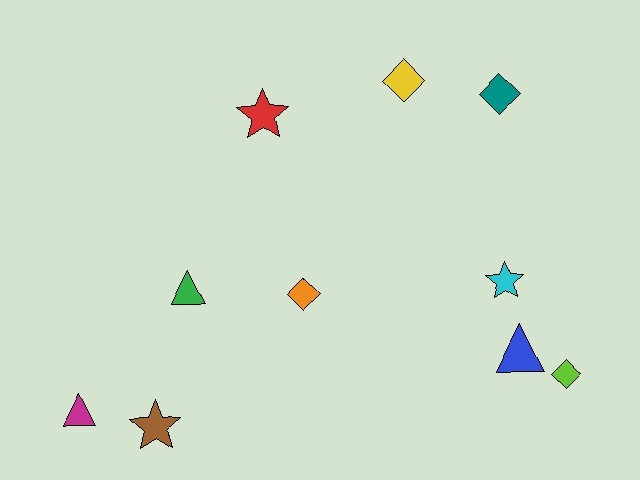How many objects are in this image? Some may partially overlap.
There are 10 objects.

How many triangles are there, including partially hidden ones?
There are 3 triangles.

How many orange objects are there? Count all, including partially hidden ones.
There is 1 orange object.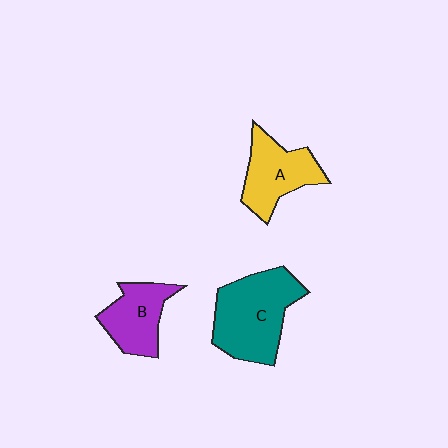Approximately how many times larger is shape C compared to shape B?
Approximately 1.6 times.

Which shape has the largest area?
Shape C (teal).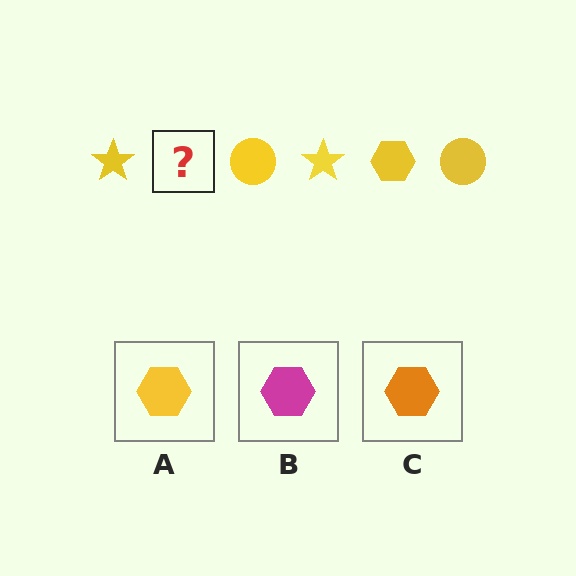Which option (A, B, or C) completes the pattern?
A.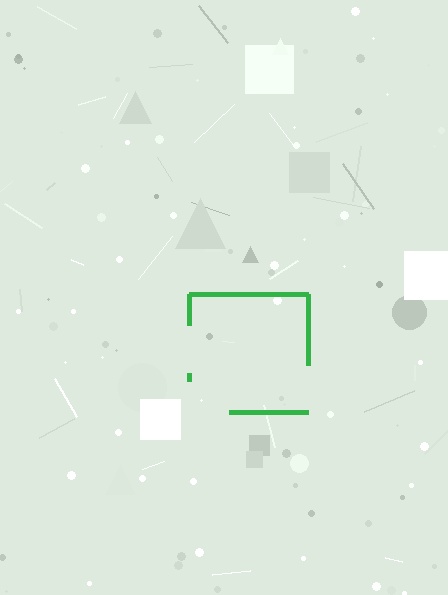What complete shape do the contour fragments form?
The contour fragments form a square.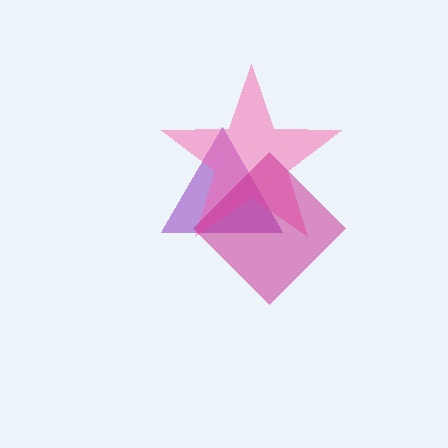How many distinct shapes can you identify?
There are 3 distinct shapes: a purple triangle, a pink star, a magenta diamond.